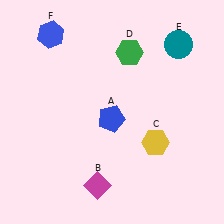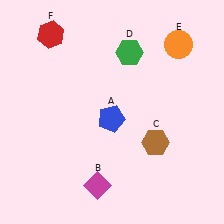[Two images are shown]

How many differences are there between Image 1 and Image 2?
There are 3 differences between the two images.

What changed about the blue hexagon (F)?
In Image 1, F is blue. In Image 2, it changed to red.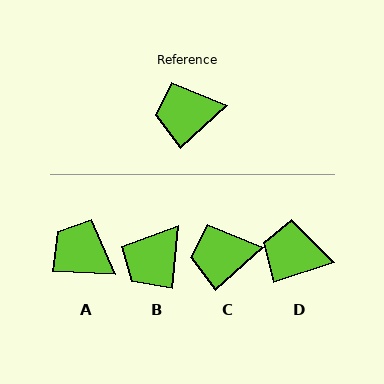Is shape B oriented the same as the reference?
No, it is off by about 43 degrees.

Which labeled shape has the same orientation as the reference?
C.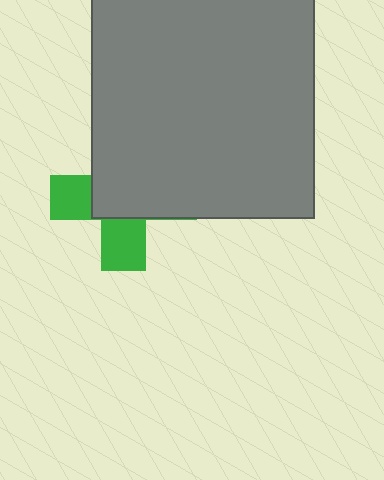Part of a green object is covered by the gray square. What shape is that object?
It is a cross.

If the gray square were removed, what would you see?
You would see the complete green cross.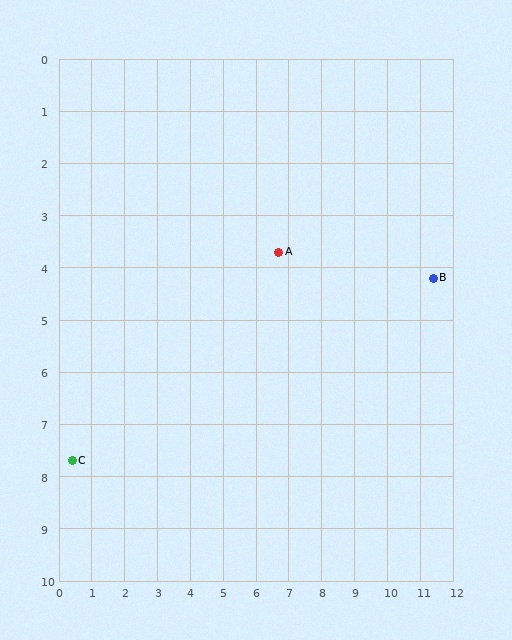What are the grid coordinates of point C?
Point C is at approximately (0.4, 7.7).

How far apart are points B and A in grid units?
Points B and A are about 4.7 grid units apart.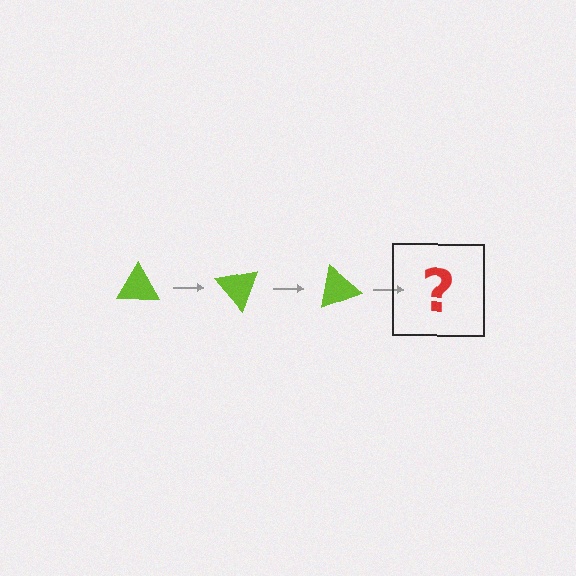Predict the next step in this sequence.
The next step is a lime triangle rotated 150 degrees.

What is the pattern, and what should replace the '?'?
The pattern is that the triangle rotates 50 degrees each step. The '?' should be a lime triangle rotated 150 degrees.